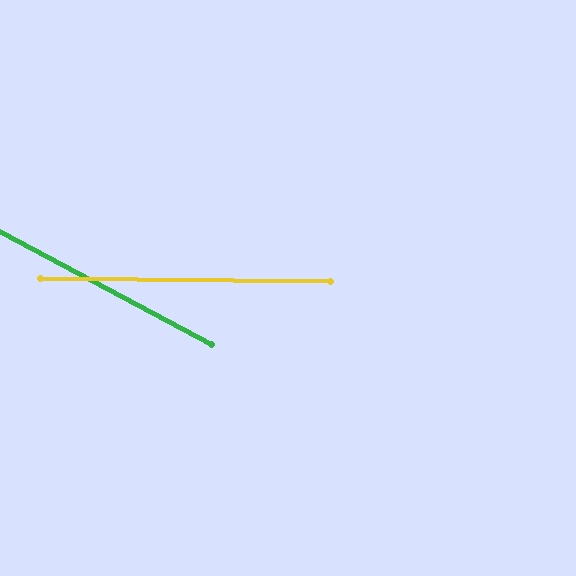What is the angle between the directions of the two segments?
Approximately 28 degrees.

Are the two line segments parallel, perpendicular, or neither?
Neither parallel nor perpendicular — they differ by about 28°.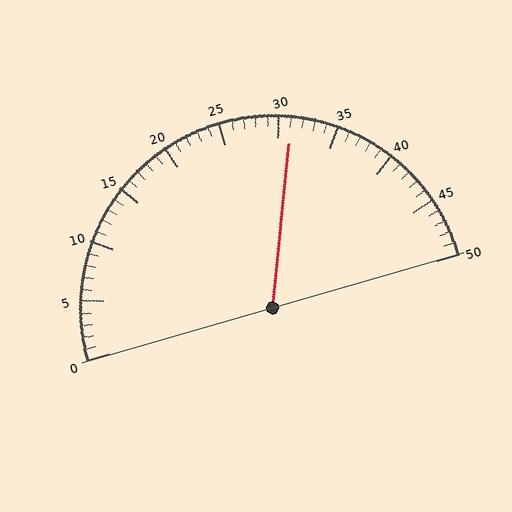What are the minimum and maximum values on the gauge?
The gauge ranges from 0 to 50.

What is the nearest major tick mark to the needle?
The nearest major tick mark is 30.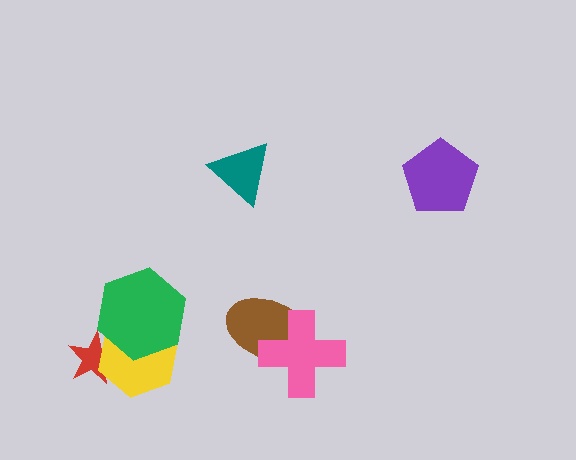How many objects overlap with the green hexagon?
2 objects overlap with the green hexagon.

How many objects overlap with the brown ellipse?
1 object overlaps with the brown ellipse.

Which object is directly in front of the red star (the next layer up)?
The yellow hexagon is directly in front of the red star.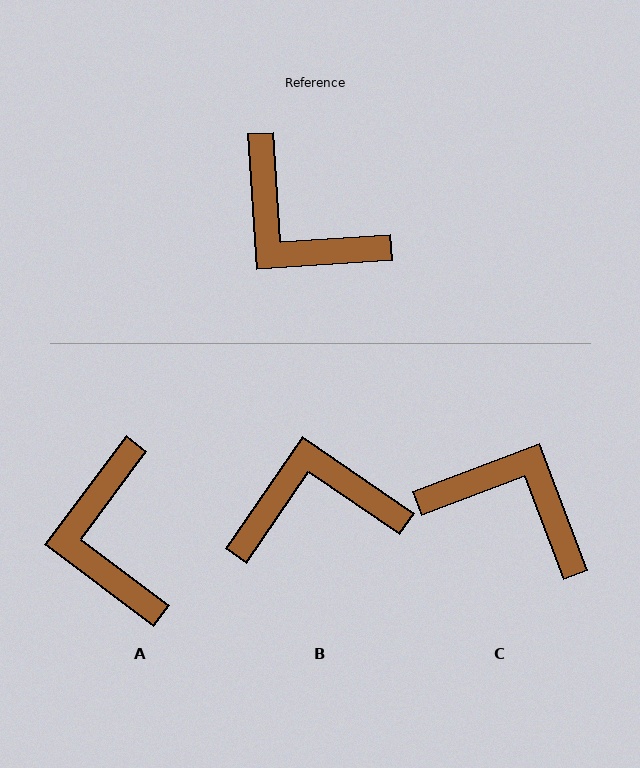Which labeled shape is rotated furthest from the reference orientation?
C, about 163 degrees away.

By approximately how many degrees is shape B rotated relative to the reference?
Approximately 128 degrees clockwise.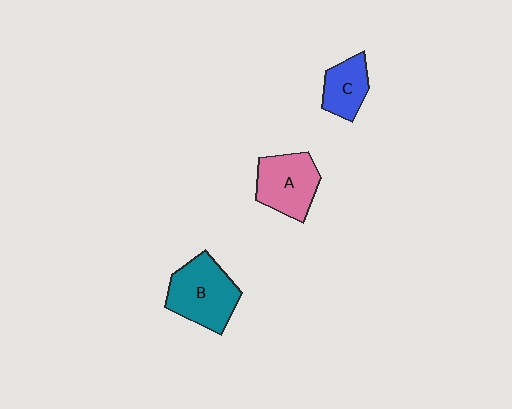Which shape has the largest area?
Shape B (teal).